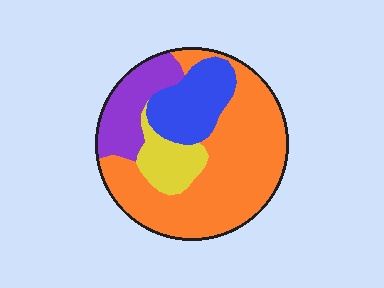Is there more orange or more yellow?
Orange.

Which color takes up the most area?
Orange, at roughly 55%.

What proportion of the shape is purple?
Purple covers 16% of the shape.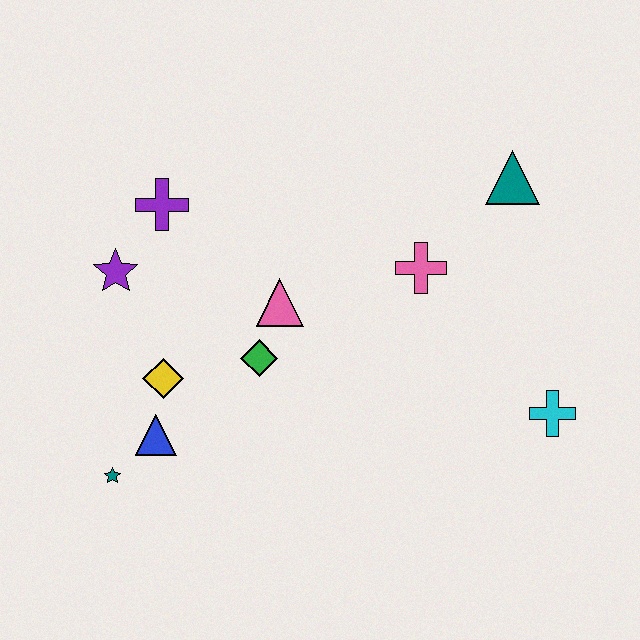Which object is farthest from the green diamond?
The teal triangle is farthest from the green diamond.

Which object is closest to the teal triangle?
The pink cross is closest to the teal triangle.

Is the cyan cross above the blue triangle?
Yes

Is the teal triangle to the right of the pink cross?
Yes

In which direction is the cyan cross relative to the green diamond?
The cyan cross is to the right of the green diamond.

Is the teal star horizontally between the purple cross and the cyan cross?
No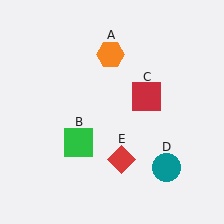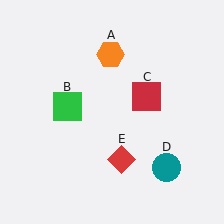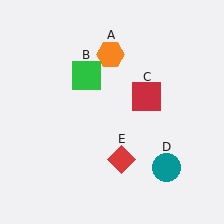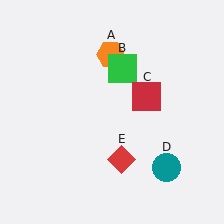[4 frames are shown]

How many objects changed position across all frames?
1 object changed position: green square (object B).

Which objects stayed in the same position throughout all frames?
Orange hexagon (object A) and red square (object C) and teal circle (object D) and red diamond (object E) remained stationary.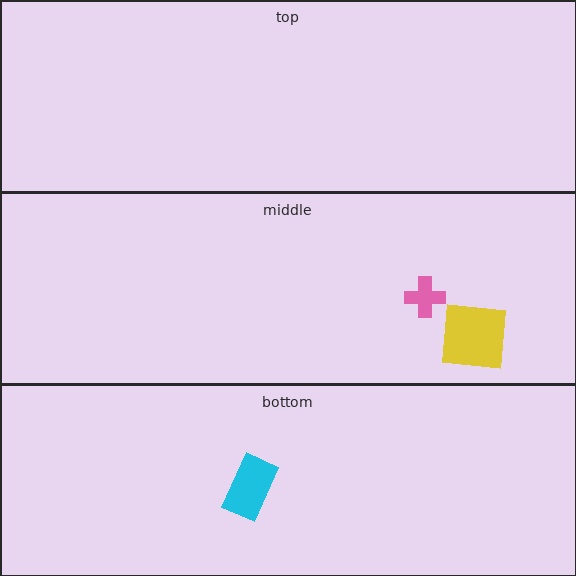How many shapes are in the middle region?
2.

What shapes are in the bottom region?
The cyan rectangle.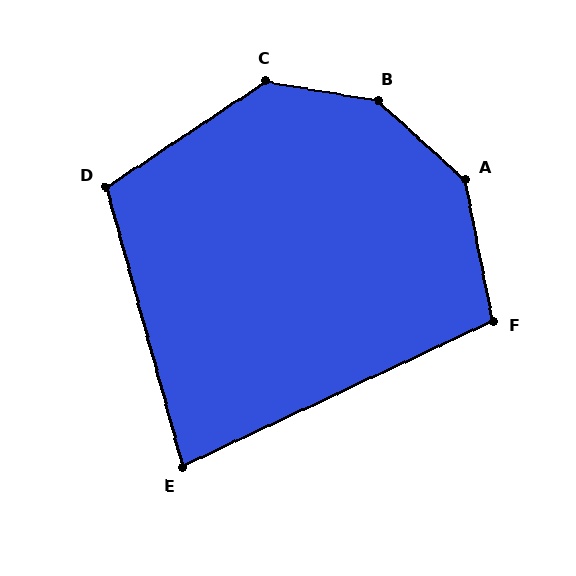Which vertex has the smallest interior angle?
E, at approximately 80 degrees.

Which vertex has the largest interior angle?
B, at approximately 148 degrees.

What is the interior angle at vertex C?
Approximately 137 degrees (obtuse).